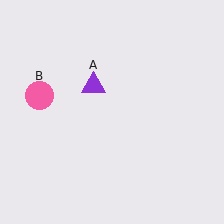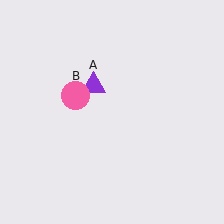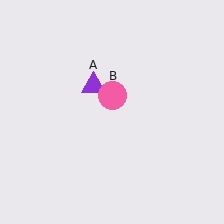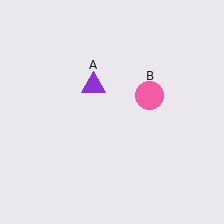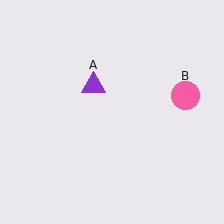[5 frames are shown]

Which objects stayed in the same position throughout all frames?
Purple triangle (object A) remained stationary.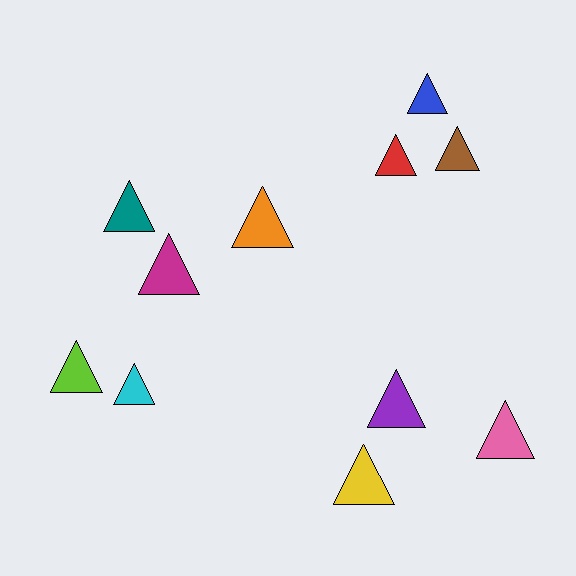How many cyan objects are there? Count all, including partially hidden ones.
There is 1 cyan object.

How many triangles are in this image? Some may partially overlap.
There are 11 triangles.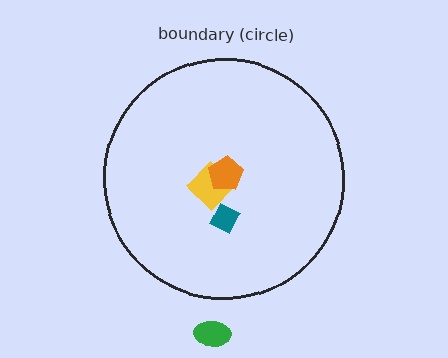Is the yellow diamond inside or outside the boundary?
Inside.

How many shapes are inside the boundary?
3 inside, 1 outside.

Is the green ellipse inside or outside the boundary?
Outside.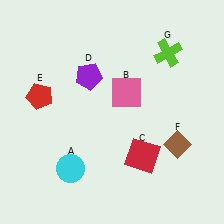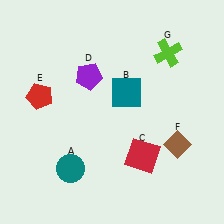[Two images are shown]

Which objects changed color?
A changed from cyan to teal. B changed from pink to teal.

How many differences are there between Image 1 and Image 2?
There are 2 differences between the two images.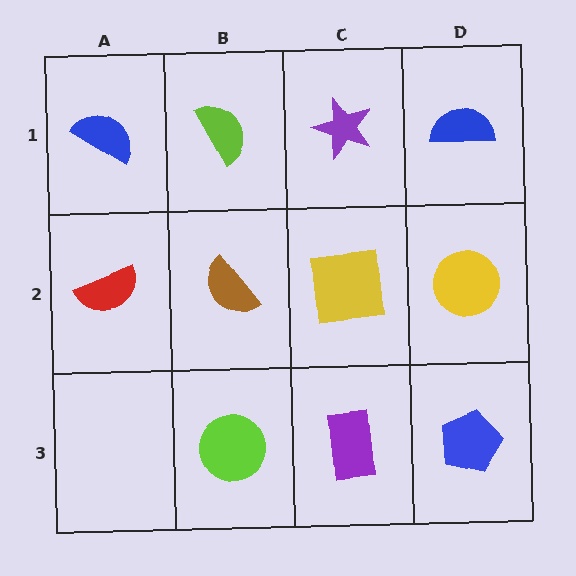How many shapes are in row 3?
3 shapes.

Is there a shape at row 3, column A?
No, that cell is empty.